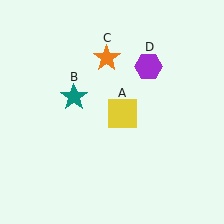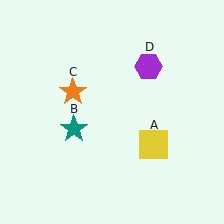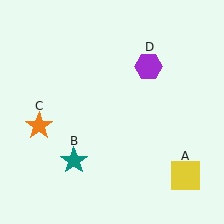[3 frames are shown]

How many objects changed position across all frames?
3 objects changed position: yellow square (object A), teal star (object B), orange star (object C).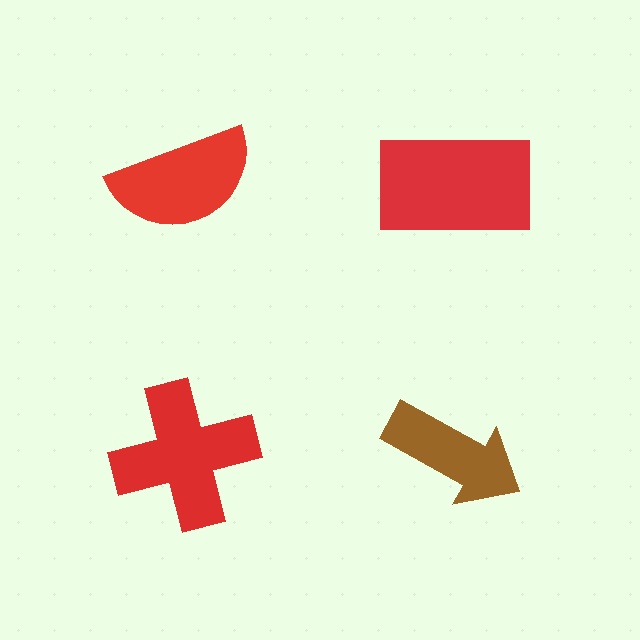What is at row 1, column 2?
A red rectangle.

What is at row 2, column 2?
A brown arrow.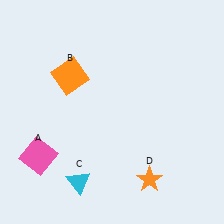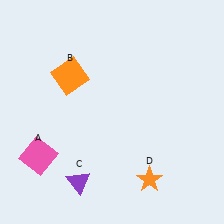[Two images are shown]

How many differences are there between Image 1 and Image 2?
There is 1 difference between the two images.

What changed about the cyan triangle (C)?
In Image 1, C is cyan. In Image 2, it changed to purple.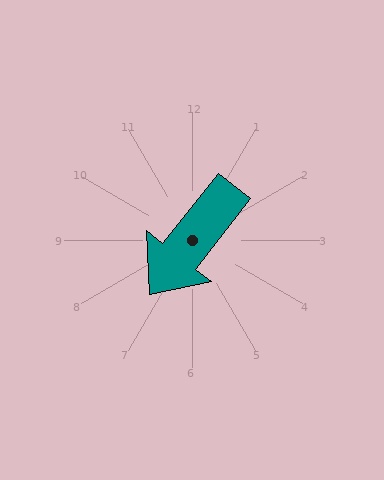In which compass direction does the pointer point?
Southwest.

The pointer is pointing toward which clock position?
Roughly 7 o'clock.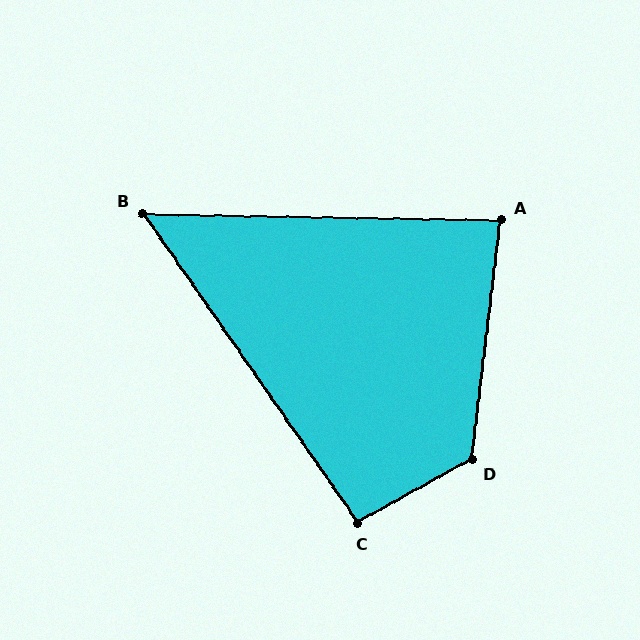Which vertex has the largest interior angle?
D, at approximately 126 degrees.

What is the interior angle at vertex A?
Approximately 84 degrees (acute).